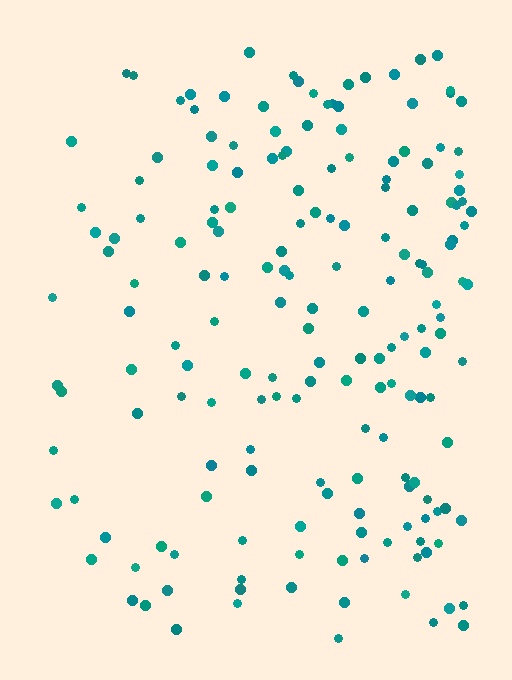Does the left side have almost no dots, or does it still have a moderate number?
Still a moderate number, just noticeably fewer than the right.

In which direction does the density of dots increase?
From left to right, with the right side densest.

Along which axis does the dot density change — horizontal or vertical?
Horizontal.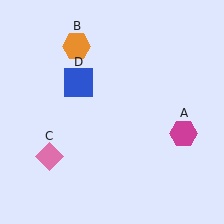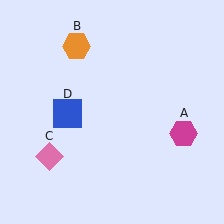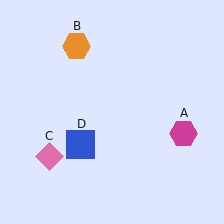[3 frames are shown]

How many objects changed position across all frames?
1 object changed position: blue square (object D).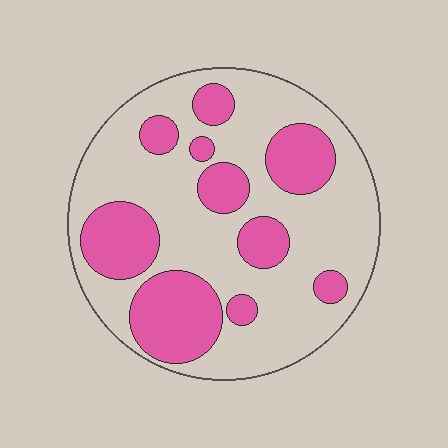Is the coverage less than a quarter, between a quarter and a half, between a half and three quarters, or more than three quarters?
Between a quarter and a half.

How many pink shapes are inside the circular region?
10.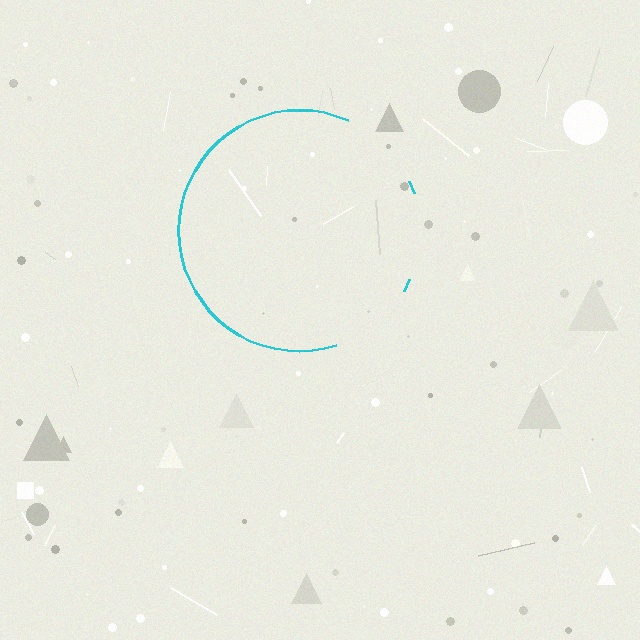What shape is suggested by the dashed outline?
The dashed outline suggests a circle.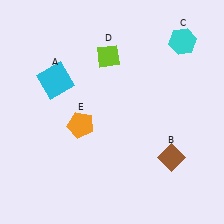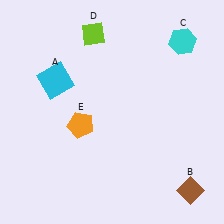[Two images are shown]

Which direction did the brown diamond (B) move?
The brown diamond (B) moved down.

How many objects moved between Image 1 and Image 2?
2 objects moved between the two images.